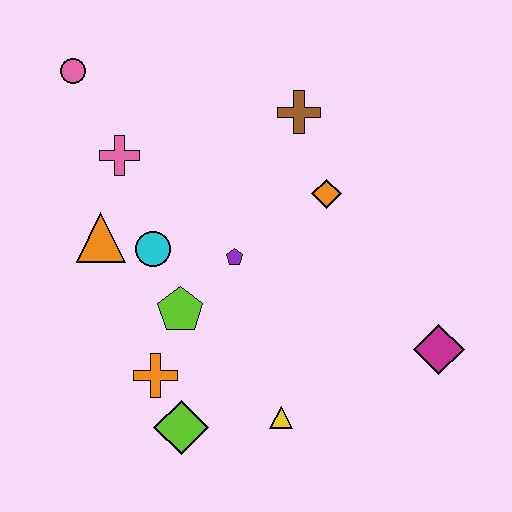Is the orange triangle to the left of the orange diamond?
Yes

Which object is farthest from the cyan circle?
The magenta diamond is farthest from the cyan circle.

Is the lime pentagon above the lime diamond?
Yes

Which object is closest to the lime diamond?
The orange cross is closest to the lime diamond.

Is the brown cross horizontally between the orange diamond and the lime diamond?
Yes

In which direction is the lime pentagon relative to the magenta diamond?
The lime pentagon is to the left of the magenta diamond.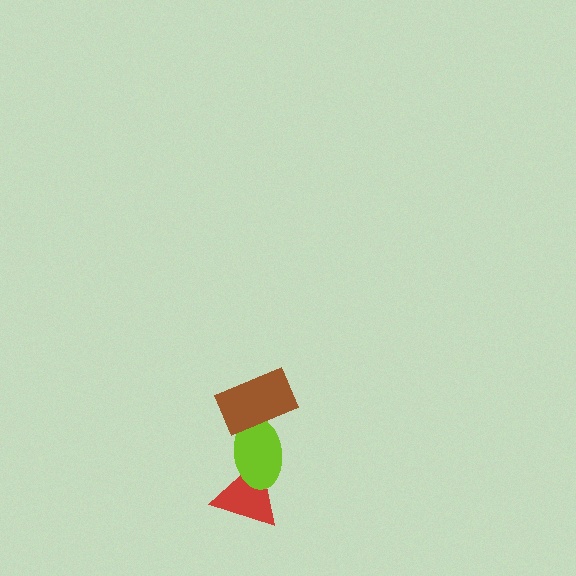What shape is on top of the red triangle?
The lime ellipse is on top of the red triangle.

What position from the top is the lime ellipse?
The lime ellipse is 2nd from the top.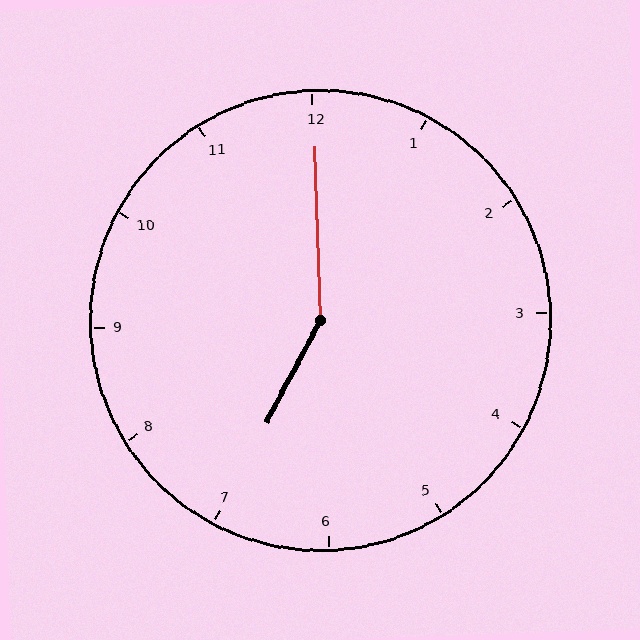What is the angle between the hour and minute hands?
Approximately 150 degrees.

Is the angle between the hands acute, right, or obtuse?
It is obtuse.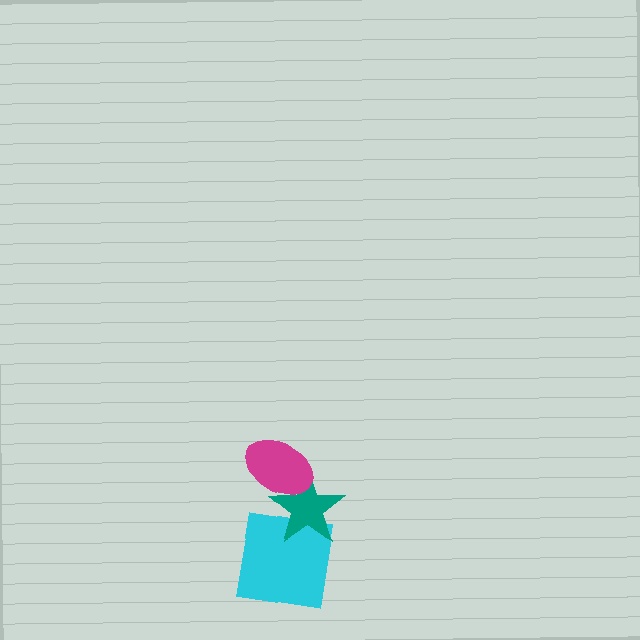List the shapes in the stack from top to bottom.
From top to bottom: the magenta ellipse, the teal star, the cyan square.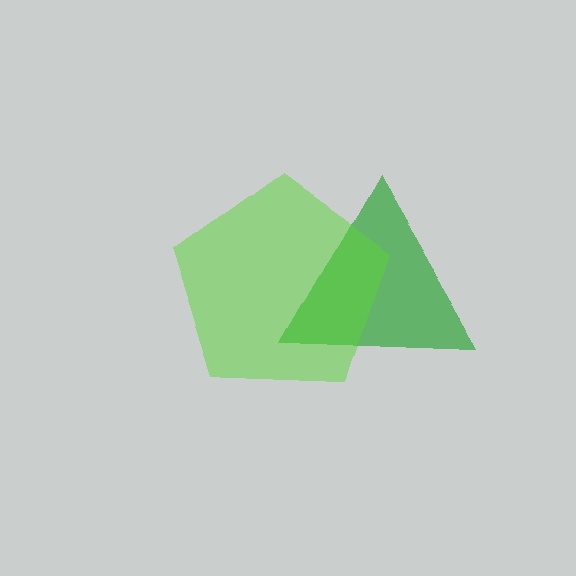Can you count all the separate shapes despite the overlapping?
Yes, there are 2 separate shapes.